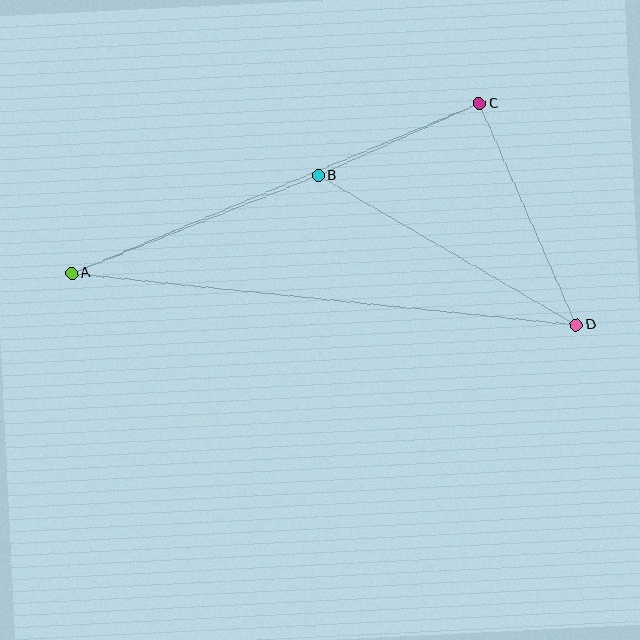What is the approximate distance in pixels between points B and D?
The distance between B and D is approximately 298 pixels.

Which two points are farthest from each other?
Points A and D are farthest from each other.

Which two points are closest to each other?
Points B and C are closest to each other.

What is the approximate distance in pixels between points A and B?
The distance between A and B is approximately 265 pixels.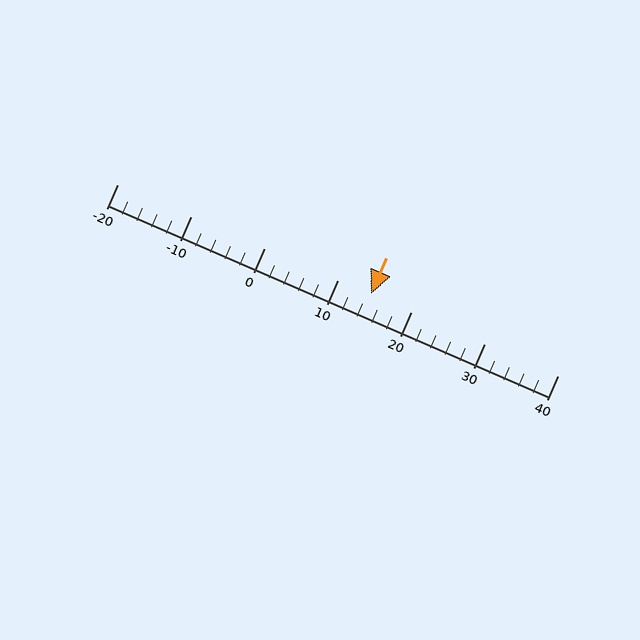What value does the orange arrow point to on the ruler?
The orange arrow points to approximately 14.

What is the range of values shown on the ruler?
The ruler shows values from -20 to 40.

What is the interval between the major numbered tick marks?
The major tick marks are spaced 10 units apart.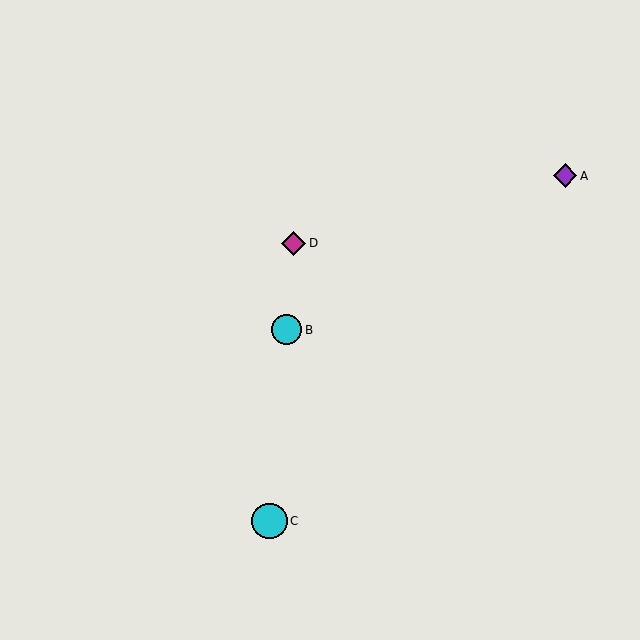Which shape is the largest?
The cyan circle (labeled C) is the largest.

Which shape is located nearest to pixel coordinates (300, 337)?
The cyan circle (labeled B) at (287, 330) is nearest to that location.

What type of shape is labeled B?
Shape B is a cyan circle.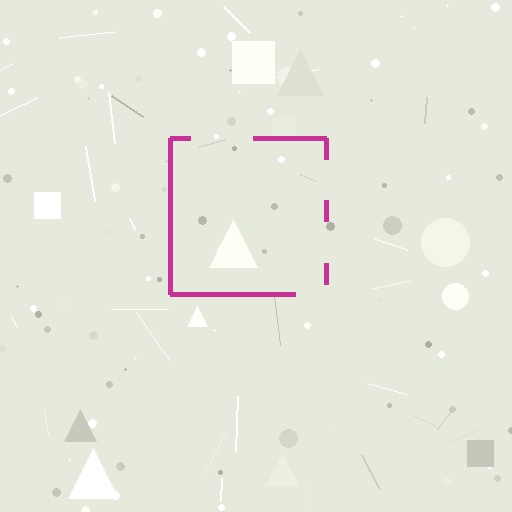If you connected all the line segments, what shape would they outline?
They would outline a square.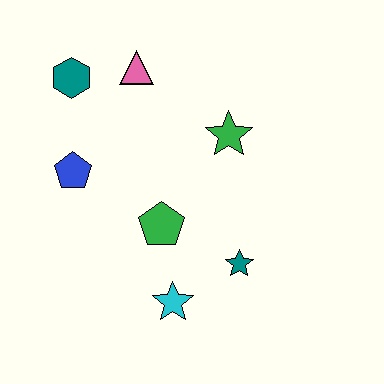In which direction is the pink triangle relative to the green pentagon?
The pink triangle is above the green pentagon.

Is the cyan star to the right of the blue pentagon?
Yes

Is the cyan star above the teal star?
No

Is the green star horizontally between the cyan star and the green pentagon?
No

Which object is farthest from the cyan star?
The teal hexagon is farthest from the cyan star.